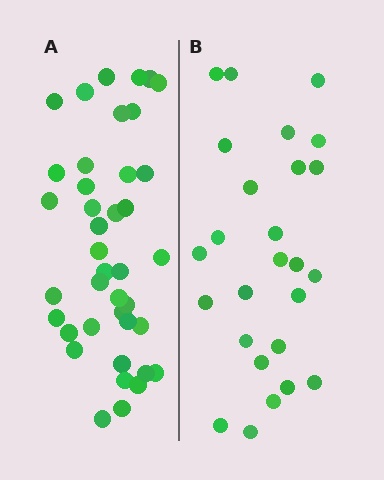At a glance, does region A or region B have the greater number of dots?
Region A (the left region) has more dots.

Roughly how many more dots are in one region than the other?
Region A has approximately 15 more dots than region B.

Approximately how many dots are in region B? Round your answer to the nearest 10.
About 30 dots. (The exact count is 26, which rounds to 30.)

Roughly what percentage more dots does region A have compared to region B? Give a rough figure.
About 55% more.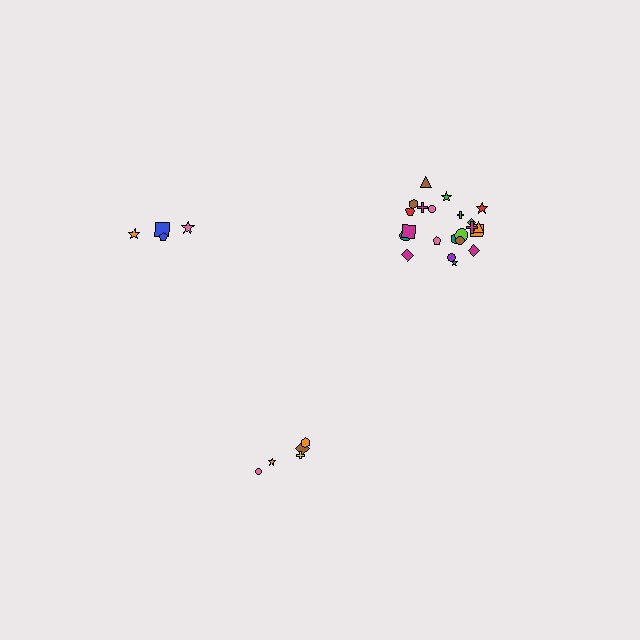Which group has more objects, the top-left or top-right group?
The top-right group.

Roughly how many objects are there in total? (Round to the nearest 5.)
Roughly 30 objects in total.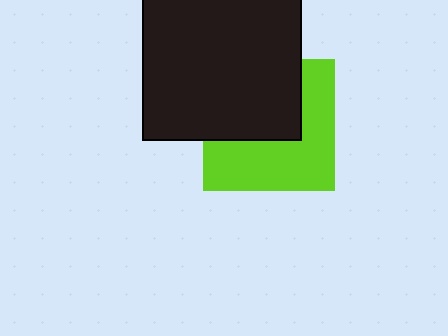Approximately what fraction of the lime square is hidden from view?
Roughly 46% of the lime square is hidden behind the black rectangle.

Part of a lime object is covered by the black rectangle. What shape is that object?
It is a square.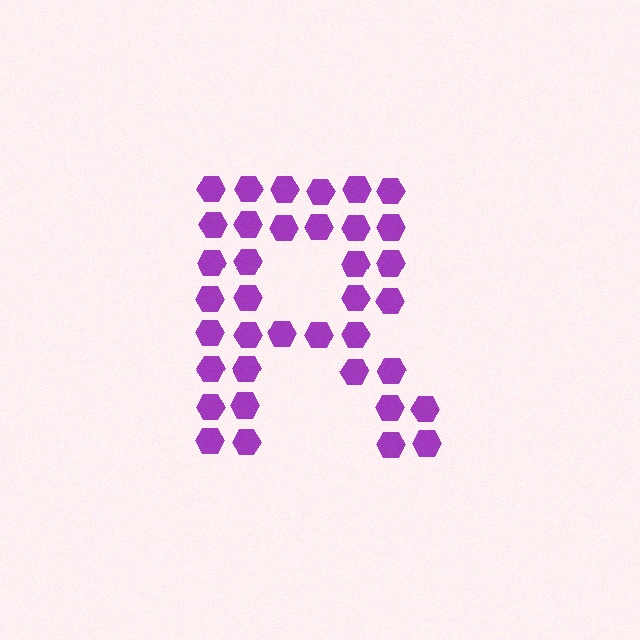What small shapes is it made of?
It is made of small hexagons.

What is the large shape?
The large shape is the letter R.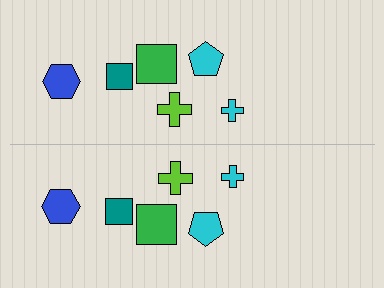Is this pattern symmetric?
Yes, this pattern has bilateral (reflection) symmetry.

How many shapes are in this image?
There are 12 shapes in this image.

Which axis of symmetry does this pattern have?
The pattern has a horizontal axis of symmetry running through the center of the image.